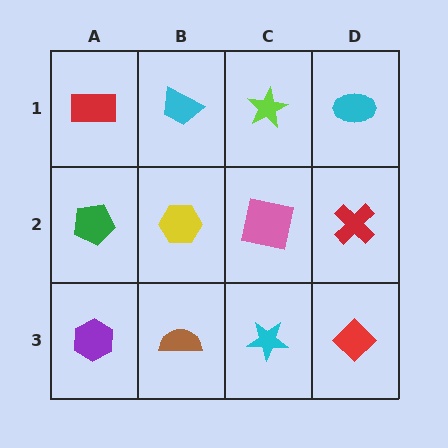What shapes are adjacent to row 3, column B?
A yellow hexagon (row 2, column B), a purple hexagon (row 3, column A), a cyan star (row 3, column C).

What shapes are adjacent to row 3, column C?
A pink square (row 2, column C), a brown semicircle (row 3, column B), a red diamond (row 3, column D).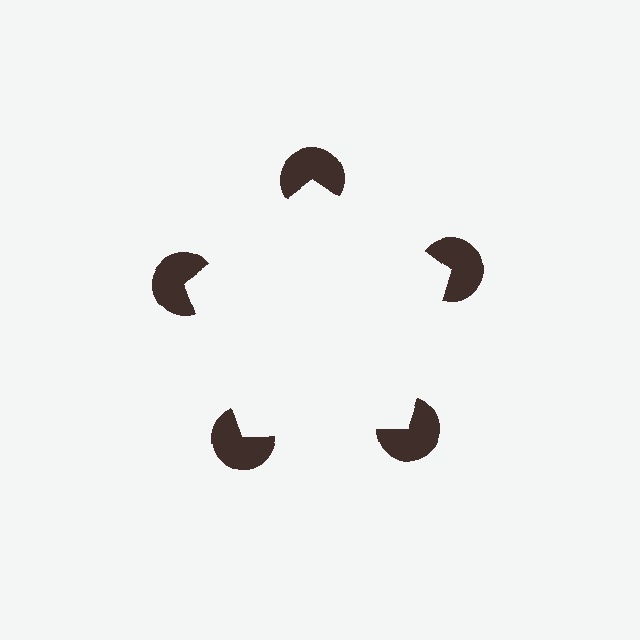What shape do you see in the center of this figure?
An illusory pentagon — its edges are inferred from the aligned wedge cuts in the pac-man discs, not physically drawn.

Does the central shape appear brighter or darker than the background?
It typically appears slightly brighter than the background, even though no actual brightness change is drawn.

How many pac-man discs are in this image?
There are 5 — one at each vertex of the illusory pentagon.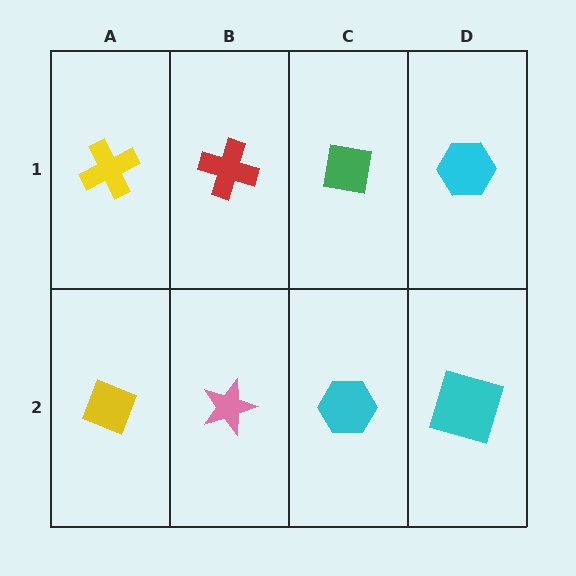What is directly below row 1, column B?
A pink star.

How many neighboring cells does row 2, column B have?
3.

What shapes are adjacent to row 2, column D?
A cyan hexagon (row 1, column D), a cyan hexagon (row 2, column C).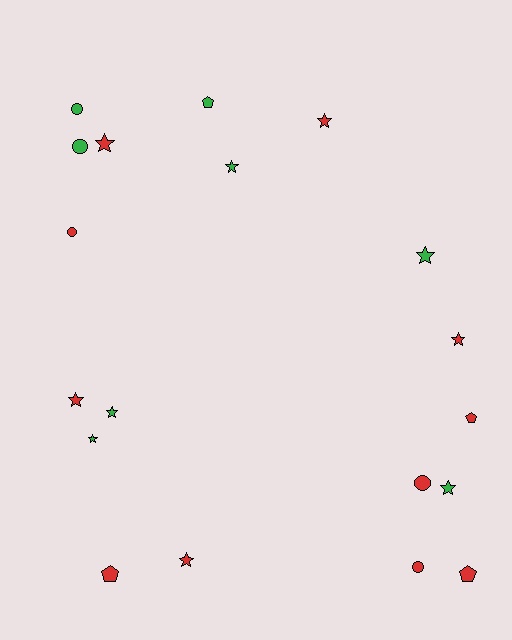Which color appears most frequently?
Red, with 11 objects.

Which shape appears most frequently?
Star, with 10 objects.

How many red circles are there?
There are 3 red circles.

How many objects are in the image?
There are 19 objects.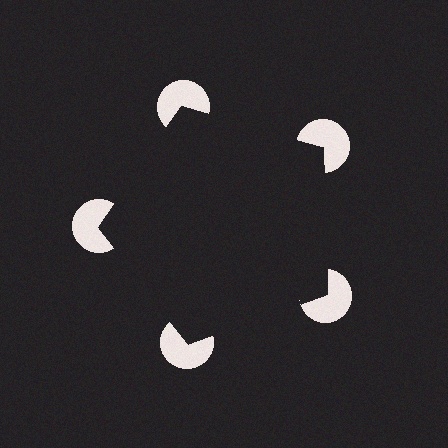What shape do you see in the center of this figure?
An illusory pentagon — its edges are inferred from the aligned wedge cuts in the pac-man discs, not physically drawn.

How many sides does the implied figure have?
5 sides.